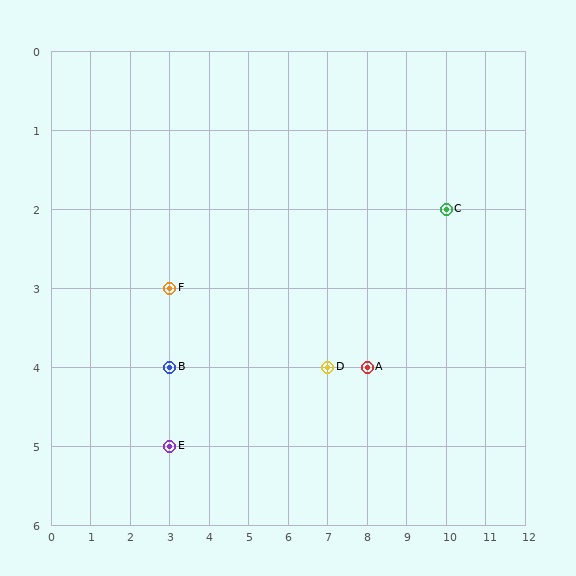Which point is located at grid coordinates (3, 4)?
Point B is at (3, 4).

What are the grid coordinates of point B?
Point B is at grid coordinates (3, 4).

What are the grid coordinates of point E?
Point E is at grid coordinates (3, 5).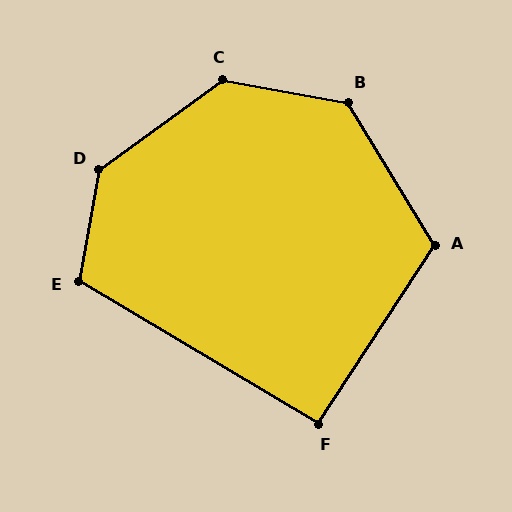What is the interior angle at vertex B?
Approximately 131 degrees (obtuse).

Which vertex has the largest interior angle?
D, at approximately 136 degrees.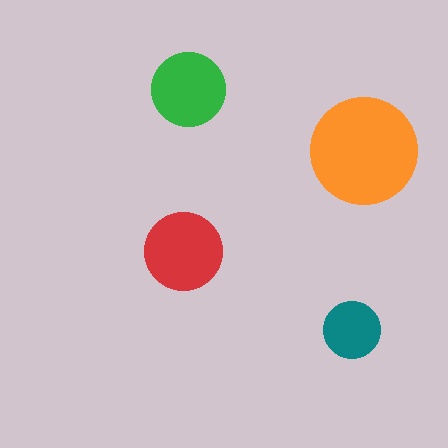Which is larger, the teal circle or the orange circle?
The orange one.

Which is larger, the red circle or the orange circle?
The orange one.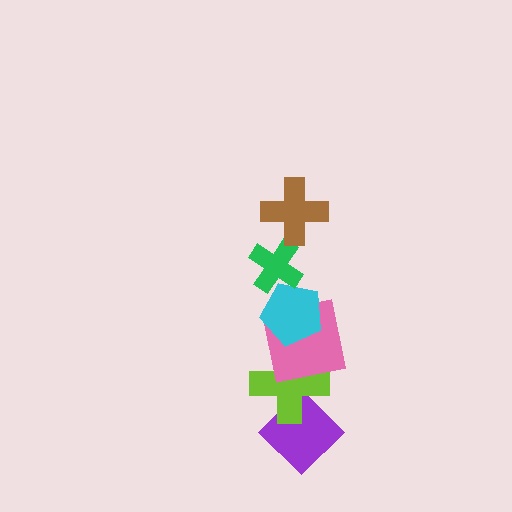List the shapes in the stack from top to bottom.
From top to bottom: the brown cross, the green cross, the cyan pentagon, the pink square, the lime cross, the purple diamond.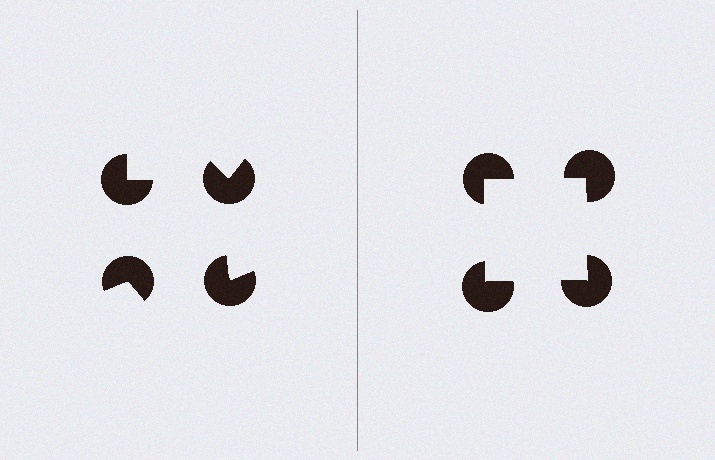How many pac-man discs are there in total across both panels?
8 — 4 on each side.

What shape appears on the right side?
An illusory square.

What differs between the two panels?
The pac-man discs are positioned identically on both sides; only the wedge orientations differ. On the right they align to a square; on the left they are misaligned.